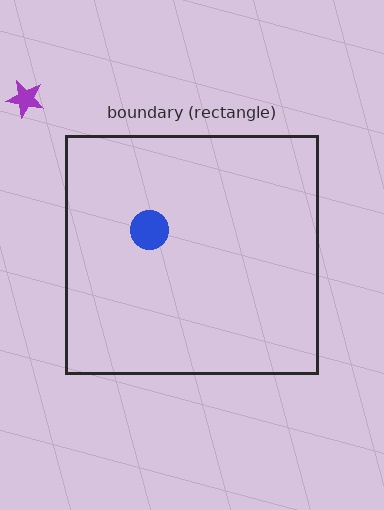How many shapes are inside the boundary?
1 inside, 1 outside.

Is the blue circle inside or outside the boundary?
Inside.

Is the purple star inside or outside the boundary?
Outside.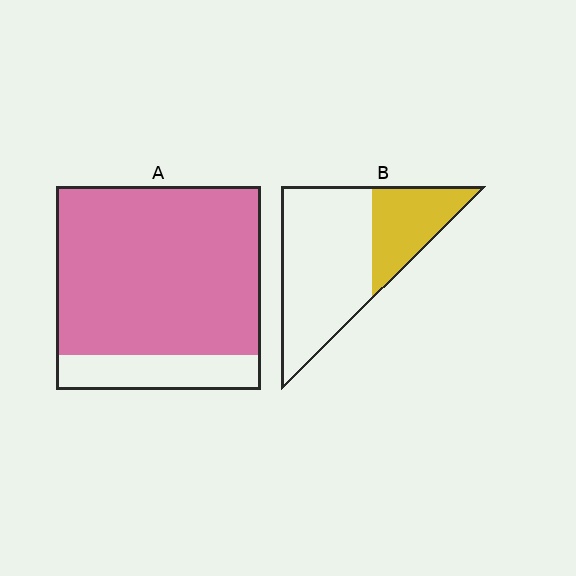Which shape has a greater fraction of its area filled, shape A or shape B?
Shape A.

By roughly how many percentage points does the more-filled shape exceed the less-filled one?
By roughly 50 percentage points (A over B).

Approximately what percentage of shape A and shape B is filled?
A is approximately 85% and B is approximately 30%.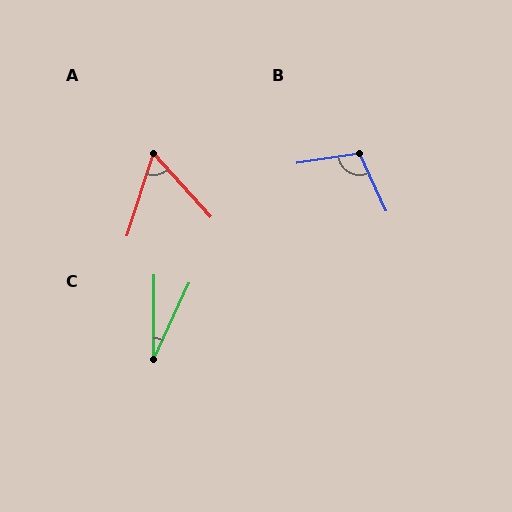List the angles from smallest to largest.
C (25°), A (60°), B (106°).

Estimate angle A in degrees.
Approximately 60 degrees.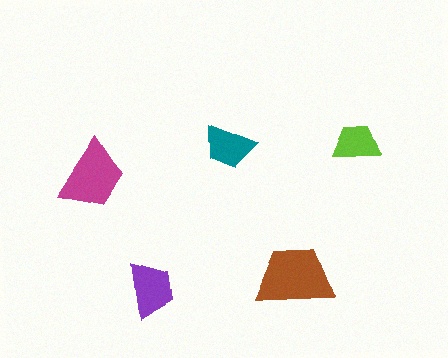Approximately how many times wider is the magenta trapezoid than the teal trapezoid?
About 1.5 times wider.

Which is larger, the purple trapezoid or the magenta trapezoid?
The magenta one.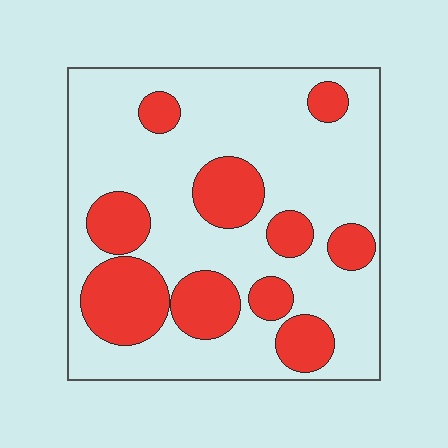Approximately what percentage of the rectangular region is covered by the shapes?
Approximately 30%.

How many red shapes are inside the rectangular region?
10.